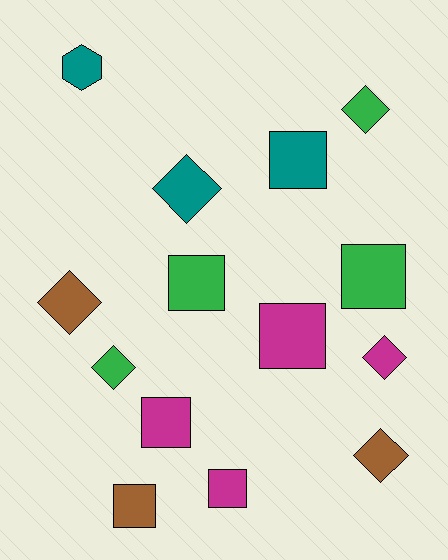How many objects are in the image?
There are 14 objects.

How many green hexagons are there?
There are no green hexagons.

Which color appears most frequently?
Magenta, with 4 objects.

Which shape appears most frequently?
Square, with 7 objects.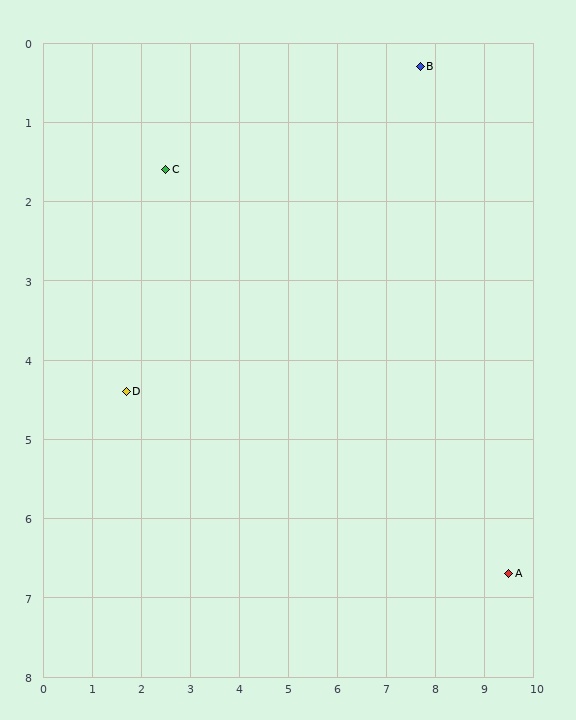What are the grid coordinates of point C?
Point C is at approximately (2.5, 1.6).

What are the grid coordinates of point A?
Point A is at approximately (9.5, 6.7).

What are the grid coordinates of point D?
Point D is at approximately (1.7, 4.4).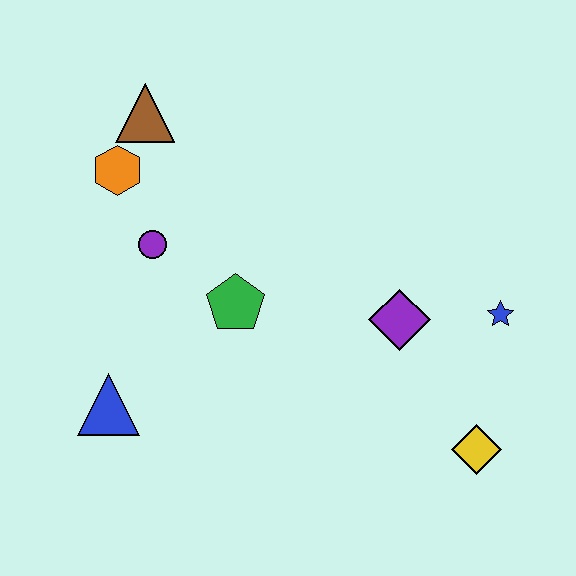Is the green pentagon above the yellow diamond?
Yes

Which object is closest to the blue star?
The purple diamond is closest to the blue star.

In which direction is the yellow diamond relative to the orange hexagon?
The yellow diamond is to the right of the orange hexagon.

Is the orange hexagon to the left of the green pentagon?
Yes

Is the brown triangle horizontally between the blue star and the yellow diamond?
No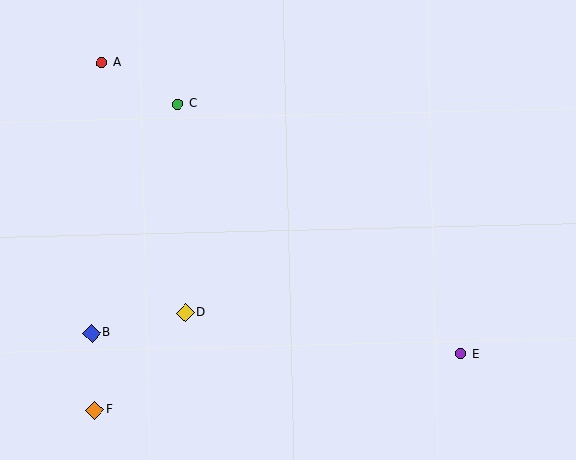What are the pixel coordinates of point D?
Point D is at (185, 313).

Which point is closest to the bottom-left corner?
Point F is closest to the bottom-left corner.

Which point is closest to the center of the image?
Point D at (185, 313) is closest to the center.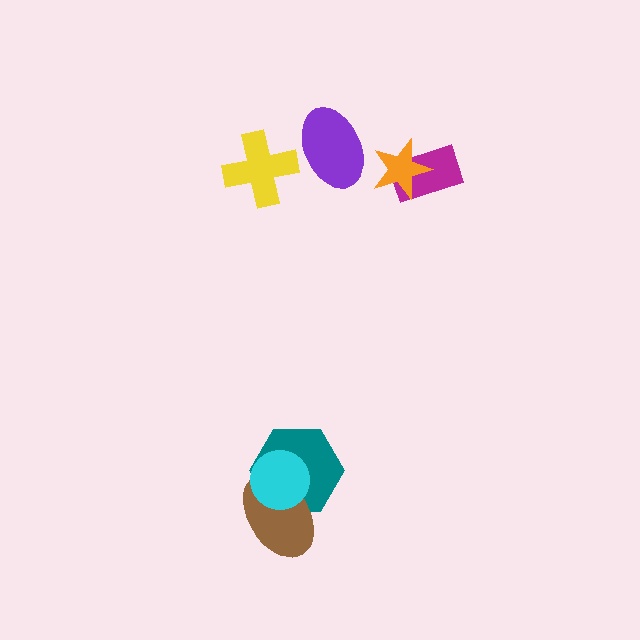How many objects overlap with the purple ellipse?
0 objects overlap with the purple ellipse.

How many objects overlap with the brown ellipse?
2 objects overlap with the brown ellipse.